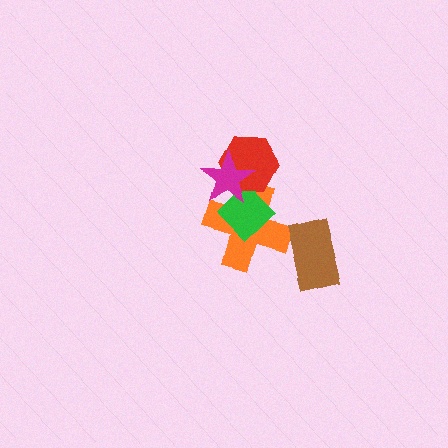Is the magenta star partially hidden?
No, no other shape covers it.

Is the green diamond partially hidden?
Yes, it is partially covered by another shape.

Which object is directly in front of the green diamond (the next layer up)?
The red hexagon is directly in front of the green diamond.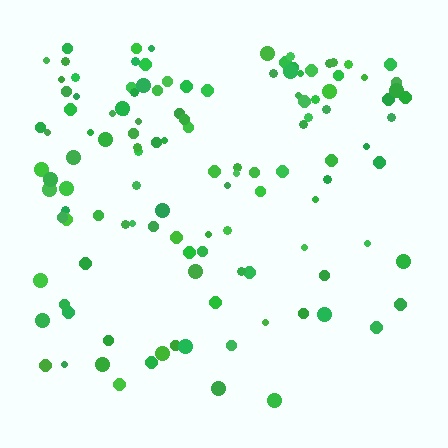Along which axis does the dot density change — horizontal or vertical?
Vertical.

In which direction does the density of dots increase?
From bottom to top, with the top side densest.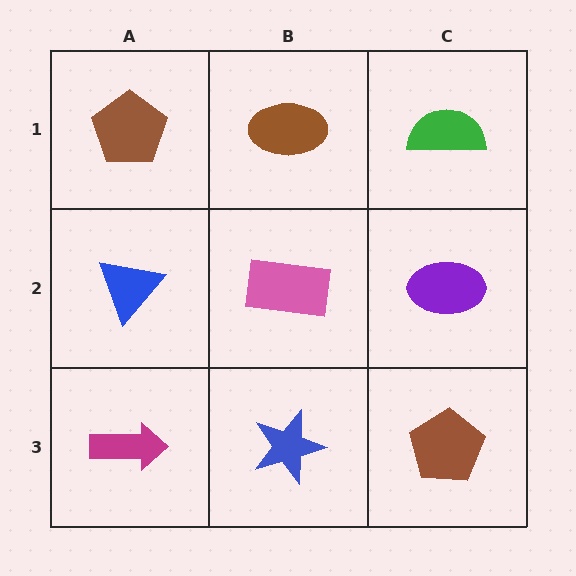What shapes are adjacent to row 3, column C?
A purple ellipse (row 2, column C), a blue star (row 3, column B).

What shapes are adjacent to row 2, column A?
A brown pentagon (row 1, column A), a magenta arrow (row 3, column A), a pink rectangle (row 2, column B).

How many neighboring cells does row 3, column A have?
2.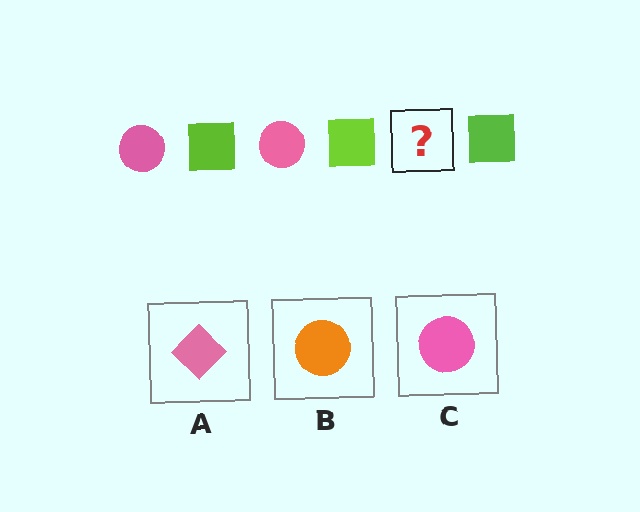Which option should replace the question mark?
Option C.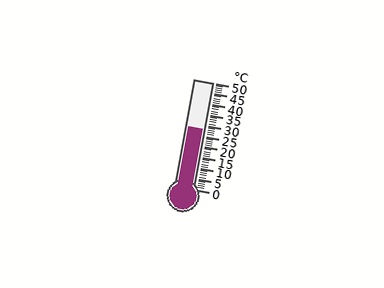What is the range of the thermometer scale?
The thermometer scale ranges from 0°C to 50°C.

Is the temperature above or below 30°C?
The temperature is below 30°C.